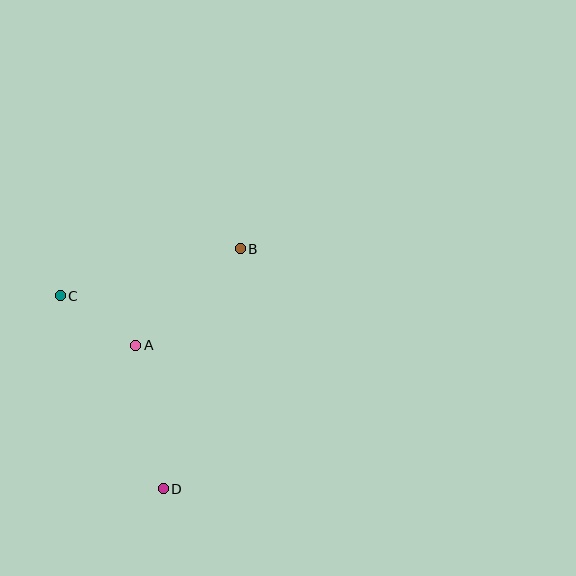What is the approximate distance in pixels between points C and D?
The distance between C and D is approximately 219 pixels.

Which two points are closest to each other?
Points A and C are closest to each other.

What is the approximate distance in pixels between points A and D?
The distance between A and D is approximately 146 pixels.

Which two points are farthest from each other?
Points B and D are farthest from each other.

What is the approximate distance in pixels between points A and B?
The distance between A and B is approximately 142 pixels.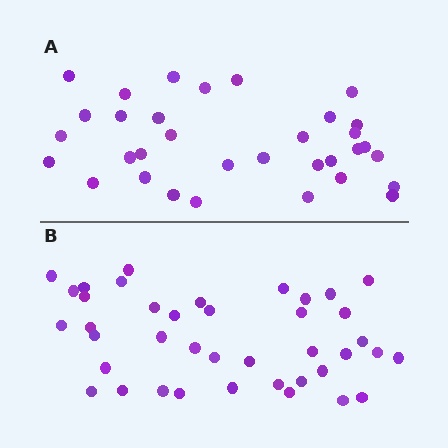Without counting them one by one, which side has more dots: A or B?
Region B (the bottom region) has more dots.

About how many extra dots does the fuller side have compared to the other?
Region B has roughly 8 or so more dots than region A.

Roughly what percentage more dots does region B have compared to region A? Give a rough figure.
About 20% more.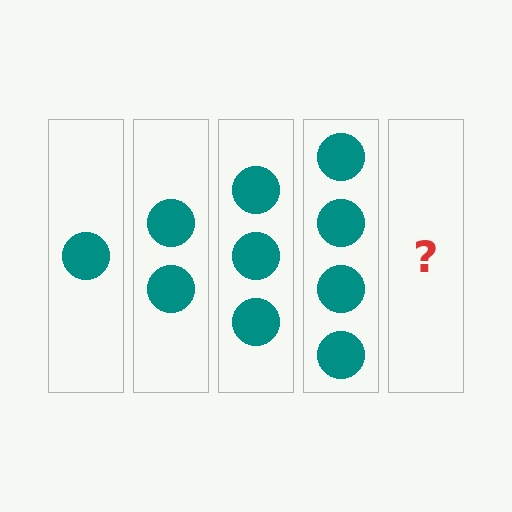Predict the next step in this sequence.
The next step is 5 circles.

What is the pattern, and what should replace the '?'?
The pattern is that each step adds one more circle. The '?' should be 5 circles.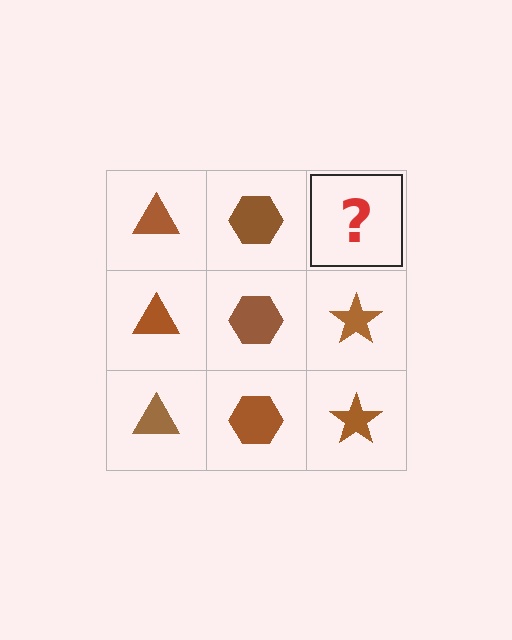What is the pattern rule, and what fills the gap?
The rule is that each column has a consistent shape. The gap should be filled with a brown star.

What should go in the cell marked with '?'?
The missing cell should contain a brown star.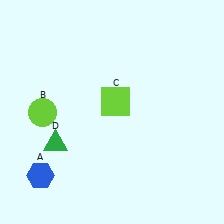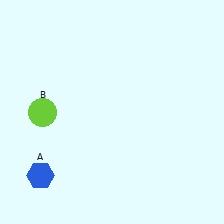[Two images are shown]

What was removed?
The lime square (C), the green triangle (D) were removed in Image 2.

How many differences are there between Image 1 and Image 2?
There are 2 differences between the two images.